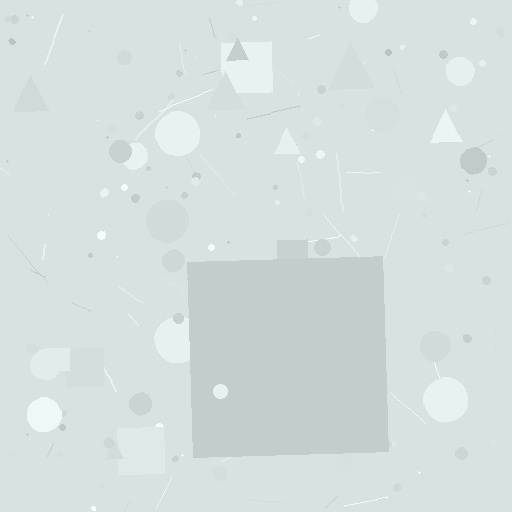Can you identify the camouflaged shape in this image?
The camouflaged shape is a square.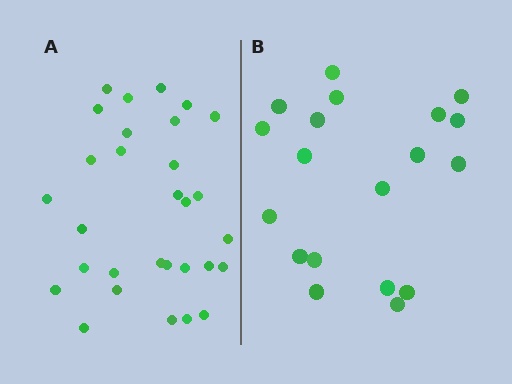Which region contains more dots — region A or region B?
Region A (the left region) has more dots.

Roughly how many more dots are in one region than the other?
Region A has roughly 12 or so more dots than region B.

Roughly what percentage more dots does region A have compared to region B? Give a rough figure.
About 60% more.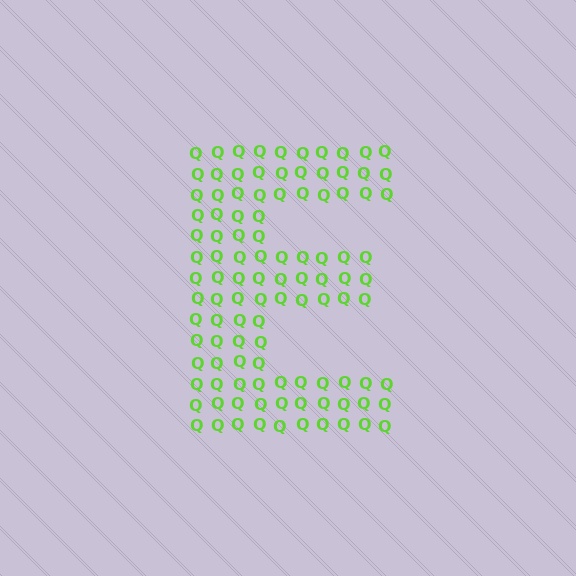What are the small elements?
The small elements are letter Q's.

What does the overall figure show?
The overall figure shows the letter E.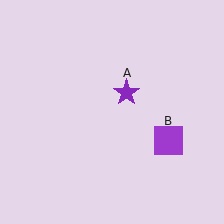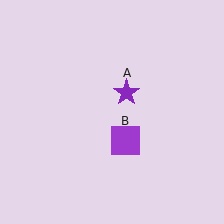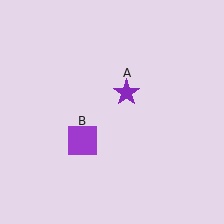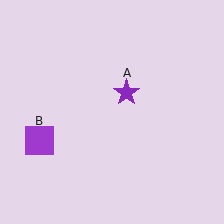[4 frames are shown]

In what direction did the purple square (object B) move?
The purple square (object B) moved left.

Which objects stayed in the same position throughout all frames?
Purple star (object A) remained stationary.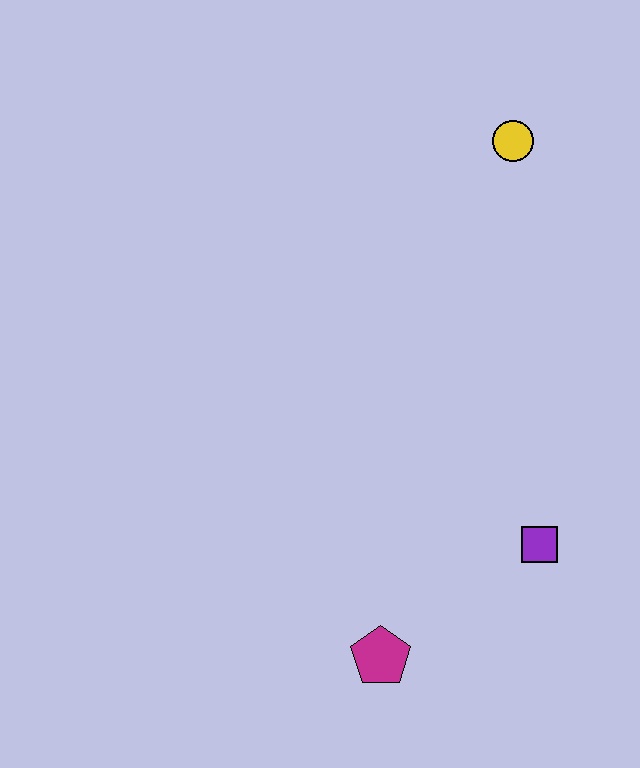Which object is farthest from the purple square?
The yellow circle is farthest from the purple square.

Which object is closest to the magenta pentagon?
The purple square is closest to the magenta pentagon.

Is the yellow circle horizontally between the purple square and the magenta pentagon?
Yes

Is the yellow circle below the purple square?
No